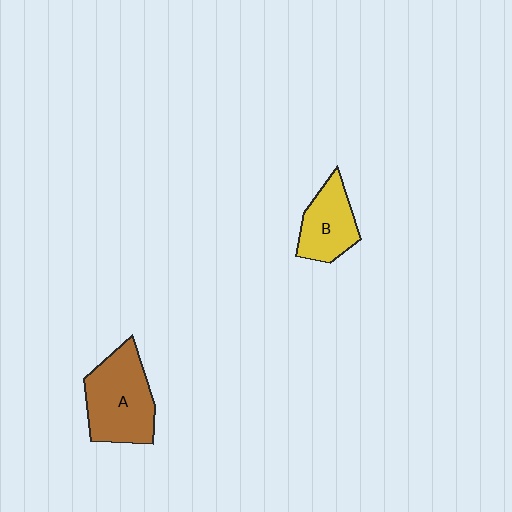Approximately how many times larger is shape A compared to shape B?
Approximately 1.5 times.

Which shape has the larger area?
Shape A (brown).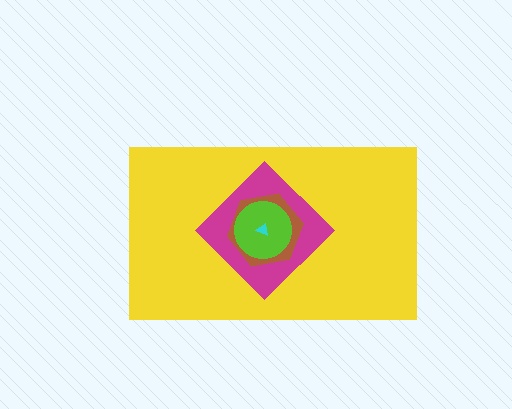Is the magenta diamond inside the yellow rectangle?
Yes.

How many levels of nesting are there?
5.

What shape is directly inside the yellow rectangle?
The magenta diamond.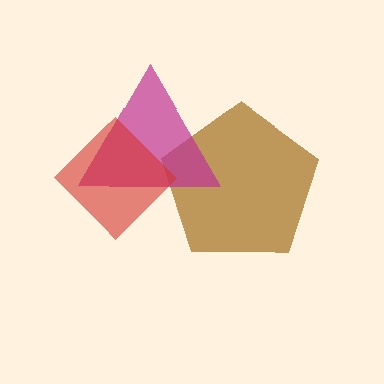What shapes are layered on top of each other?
The layered shapes are: a brown pentagon, a magenta triangle, a red diamond.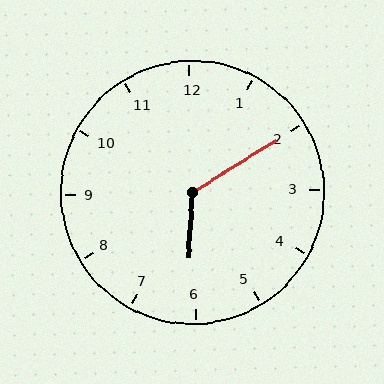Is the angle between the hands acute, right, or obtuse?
It is obtuse.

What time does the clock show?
6:10.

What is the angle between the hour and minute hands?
Approximately 125 degrees.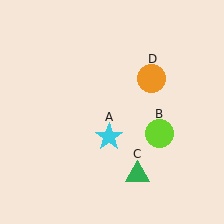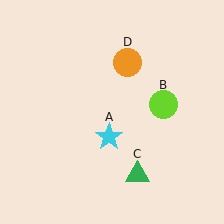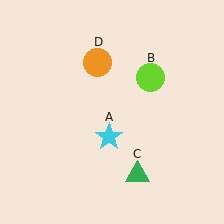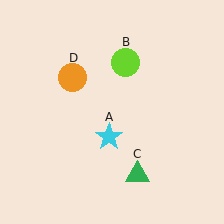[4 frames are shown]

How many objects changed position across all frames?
2 objects changed position: lime circle (object B), orange circle (object D).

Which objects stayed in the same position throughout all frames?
Cyan star (object A) and green triangle (object C) remained stationary.